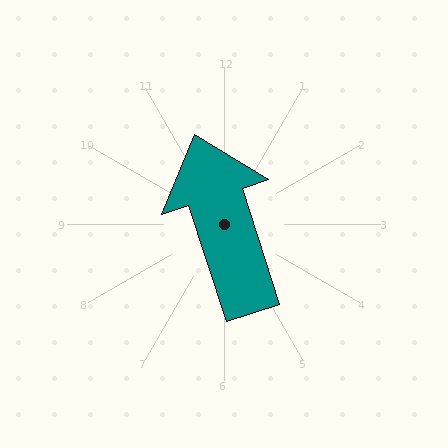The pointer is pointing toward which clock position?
Roughly 11 o'clock.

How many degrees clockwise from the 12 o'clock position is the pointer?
Approximately 342 degrees.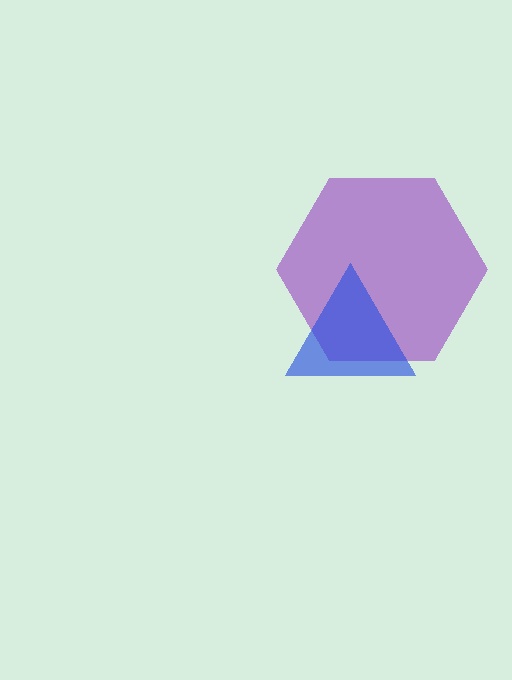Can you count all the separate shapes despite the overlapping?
Yes, there are 2 separate shapes.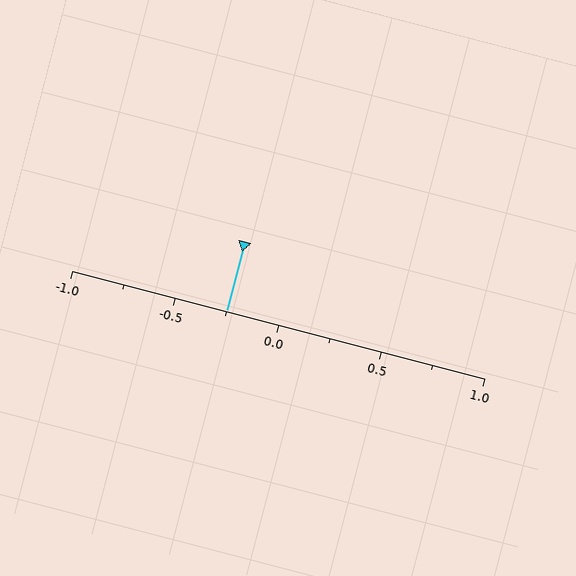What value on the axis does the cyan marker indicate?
The marker indicates approximately -0.25.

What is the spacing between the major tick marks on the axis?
The major ticks are spaced 0.5 apart.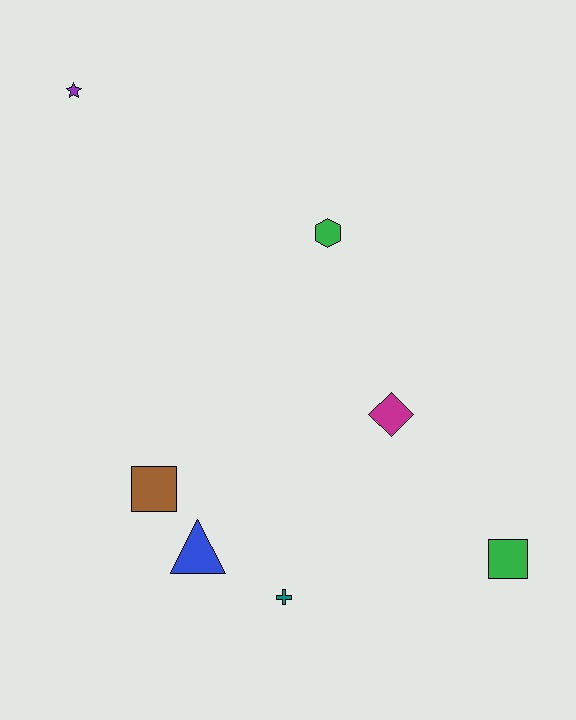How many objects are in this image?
There are 7 objects.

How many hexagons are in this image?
There is 1 hexagon.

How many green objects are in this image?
There are 2 green objects.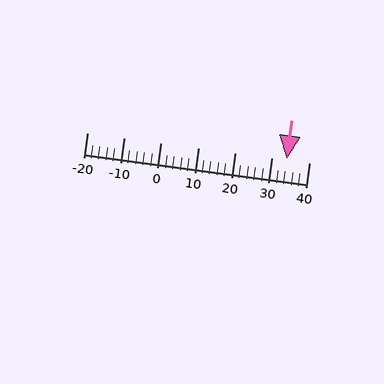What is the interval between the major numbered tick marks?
The major tick marks are spaced 10 units apart.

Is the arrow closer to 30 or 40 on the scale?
The arrow is closer to 30.